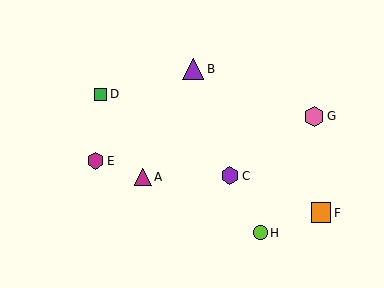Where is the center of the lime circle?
The center of the lime circle is at (260, 233).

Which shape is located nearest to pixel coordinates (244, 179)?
The purple hexagon (labeled C) at (230, 176) is nearest to that location.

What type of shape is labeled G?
Shape G is a pink hexagon.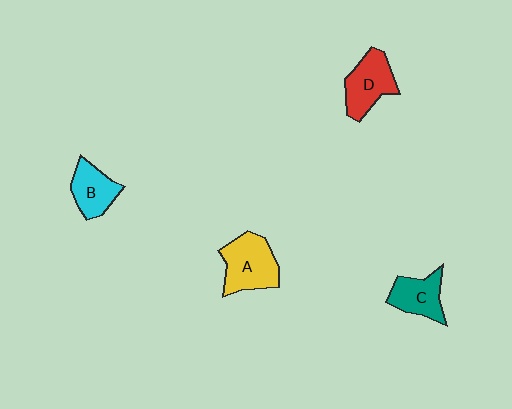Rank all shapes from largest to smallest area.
From largest to smallest: A (yellow), D (red), C (teal), B (cyan).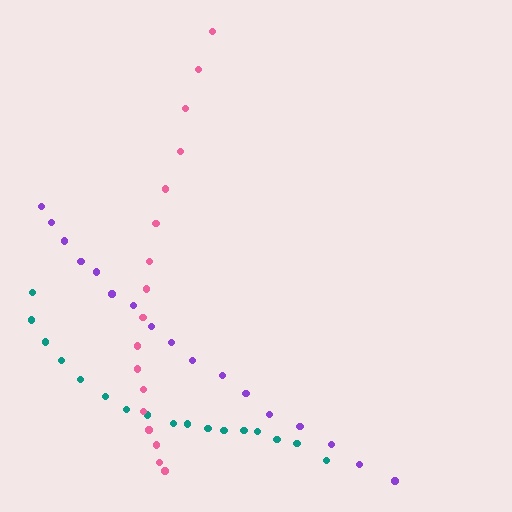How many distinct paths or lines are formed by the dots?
There are 3 distinct paths.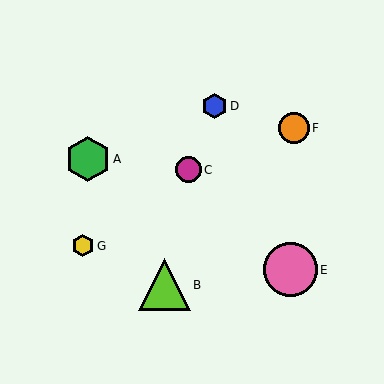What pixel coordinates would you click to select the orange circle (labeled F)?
Click at (294, 128) to select the orange circle F.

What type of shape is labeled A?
Shape A is a green hexagon.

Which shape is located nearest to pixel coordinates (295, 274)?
The pink circle (labeled E) at (290, 270) is nearest to that location.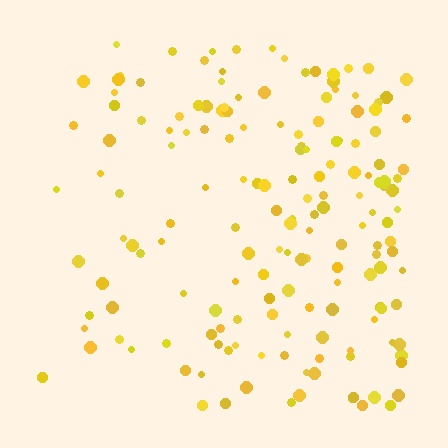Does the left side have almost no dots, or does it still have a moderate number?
Still a moderate number, just noticeably fewer than the right.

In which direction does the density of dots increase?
From left to right, with the right side densest.